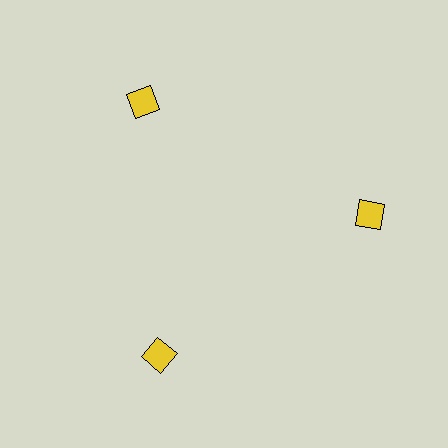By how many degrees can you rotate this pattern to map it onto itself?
The pattern maps onto itself every 120 degrees of rotation.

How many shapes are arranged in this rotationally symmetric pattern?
There are 3 shapes, arranged in 3 groups of 1.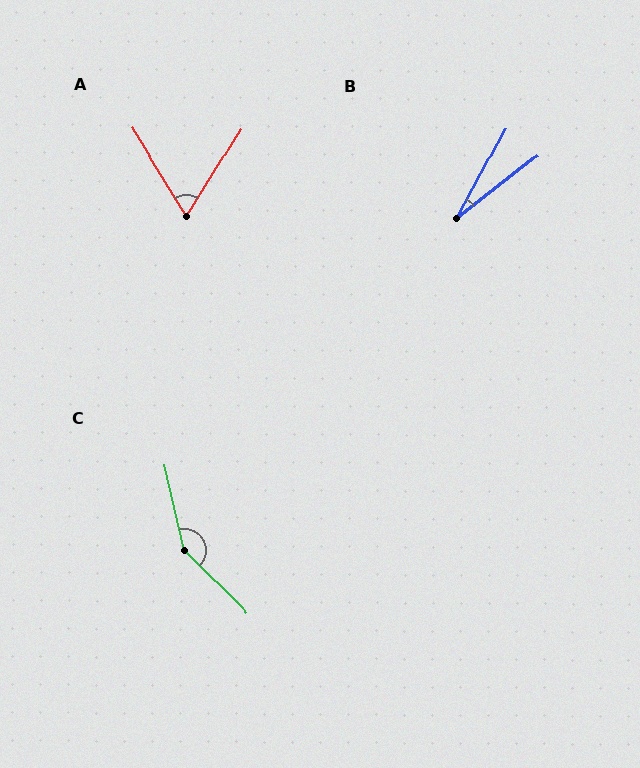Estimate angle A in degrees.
Approximately 64 degrees.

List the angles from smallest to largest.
B (24°), A (64°), C (148°).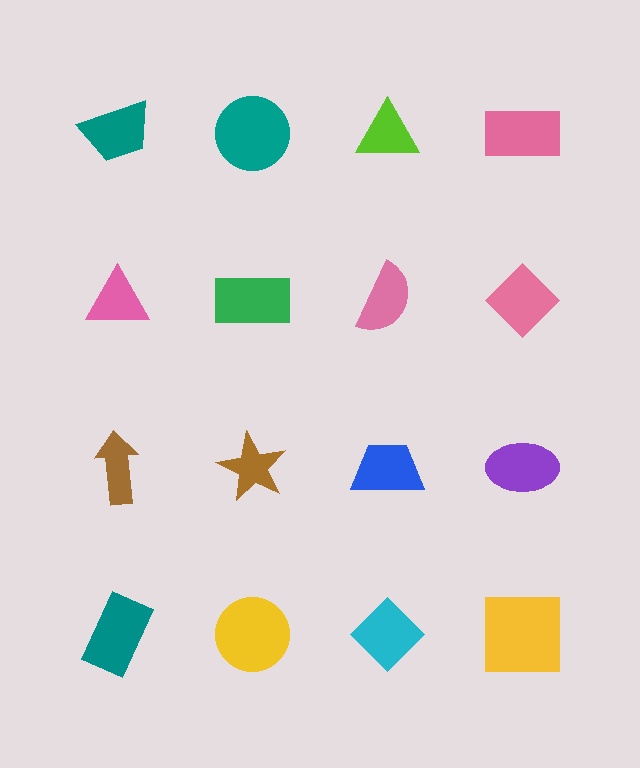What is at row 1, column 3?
A lime triangle.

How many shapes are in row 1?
4 shapes.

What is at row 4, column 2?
A yellow circle.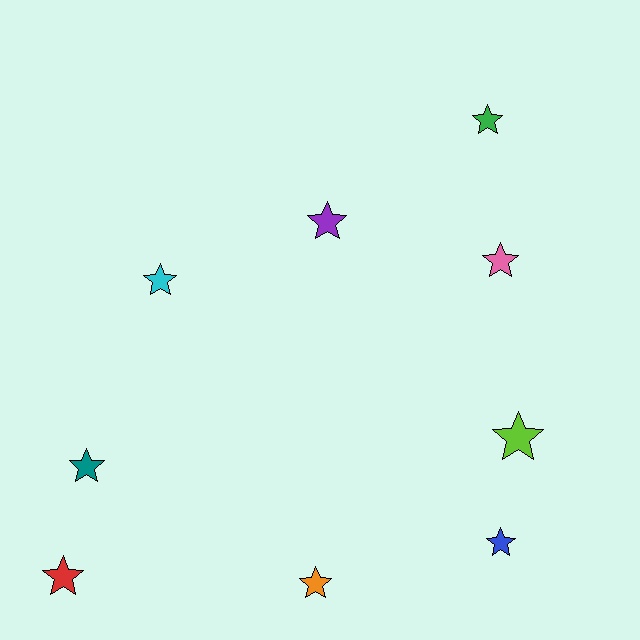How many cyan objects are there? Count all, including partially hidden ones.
There is 1 cyan object.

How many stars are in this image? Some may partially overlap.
There are 9 stars.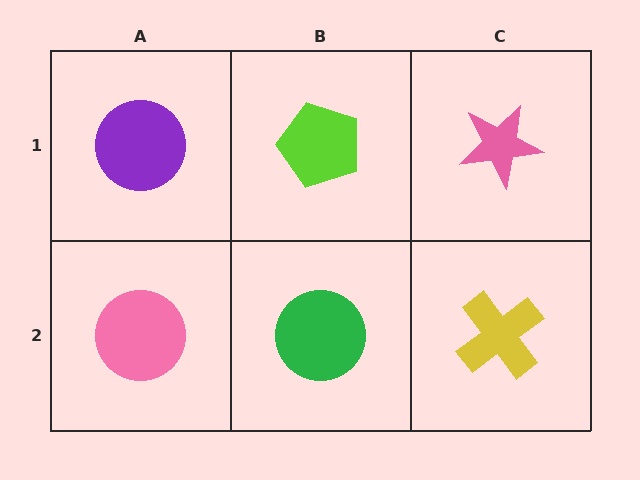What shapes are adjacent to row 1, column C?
A yellow cross (row 2, column C), a lime pentagon (row 1, column B).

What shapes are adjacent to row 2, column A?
A purple circle (row 1, column A), a green circle (row 2, column B).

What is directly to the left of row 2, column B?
A pink circle.